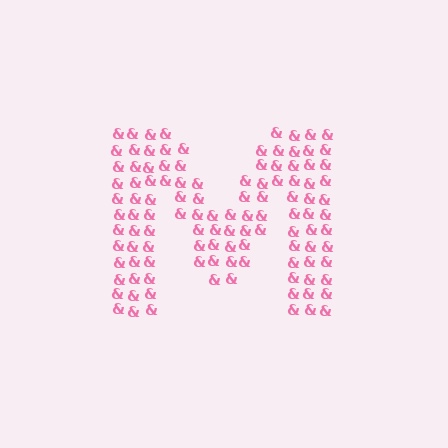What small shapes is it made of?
It is made of small ampersands.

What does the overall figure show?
The overall figure shows the letter M.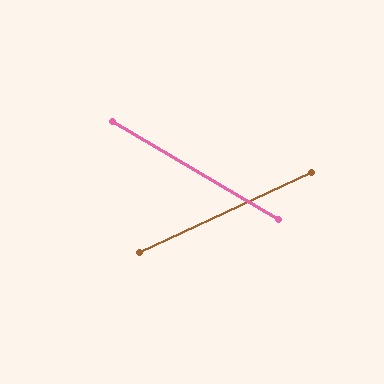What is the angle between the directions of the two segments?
Approximately 55 degrees.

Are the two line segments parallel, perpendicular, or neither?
Neither parallel nor perpendicular — they differ by about 55°.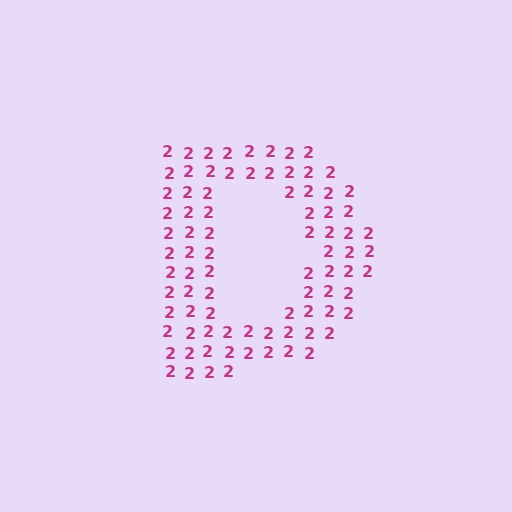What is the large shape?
The large shape is the letter D.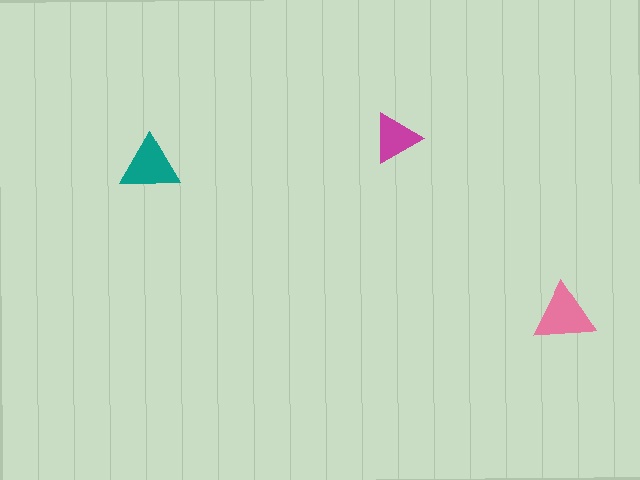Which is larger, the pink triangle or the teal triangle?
The pink one.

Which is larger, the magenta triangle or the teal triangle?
The teal one.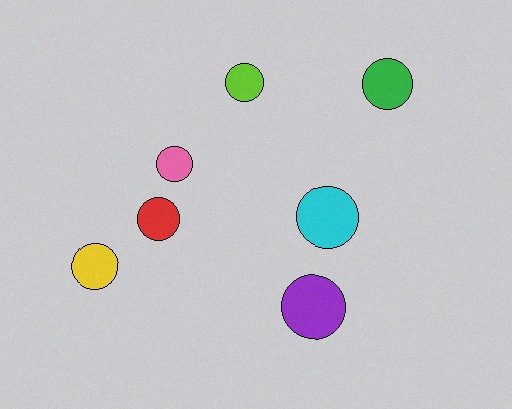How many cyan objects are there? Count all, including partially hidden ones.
There is 1 cyan object.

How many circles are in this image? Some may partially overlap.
There are 7 circles.